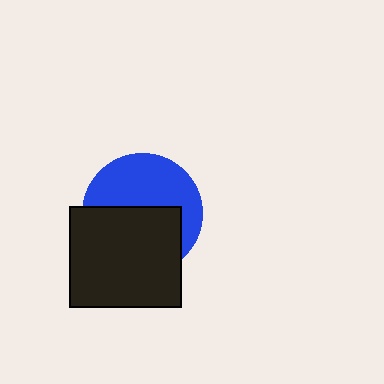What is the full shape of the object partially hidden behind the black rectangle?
The partially hidden object is a blue circle.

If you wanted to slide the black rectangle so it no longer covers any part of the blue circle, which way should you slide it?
Slide it down — that is the most direct way to separate the two shapes.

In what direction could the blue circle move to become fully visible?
The blue circle could move up. That would shift it out from behind the black rectangle entirely.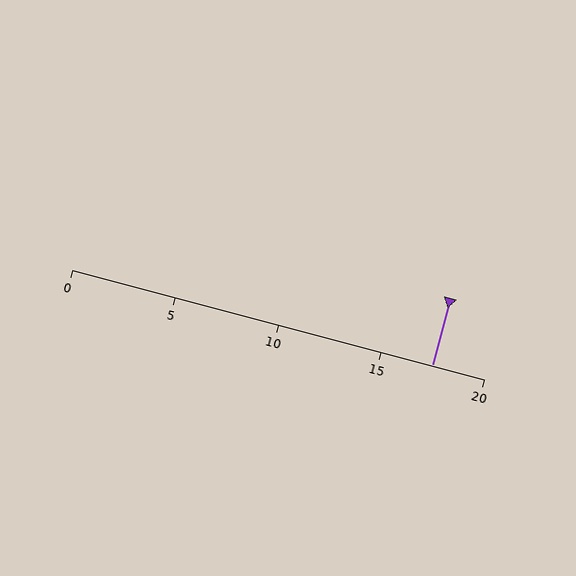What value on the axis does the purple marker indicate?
The marker indicates approximately 17.5.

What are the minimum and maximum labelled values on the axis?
The axis runs from 0 to 20.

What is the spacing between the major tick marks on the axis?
The major ticks are spaced 5 apart.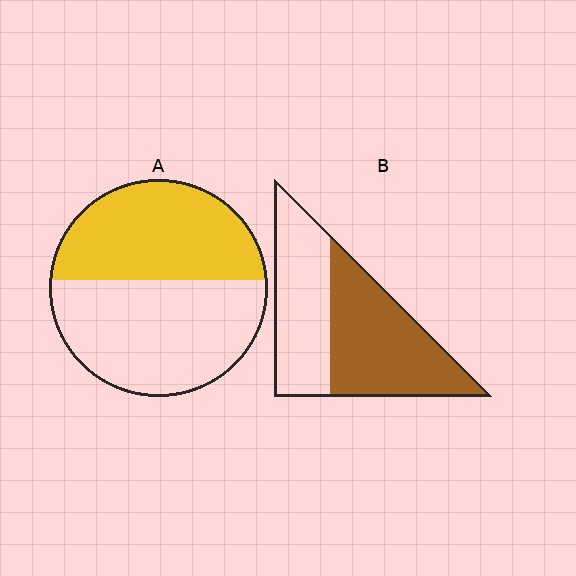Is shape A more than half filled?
No.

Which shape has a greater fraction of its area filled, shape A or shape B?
Shape B.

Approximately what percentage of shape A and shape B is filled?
A is approximately 45% and B is approximately 55%.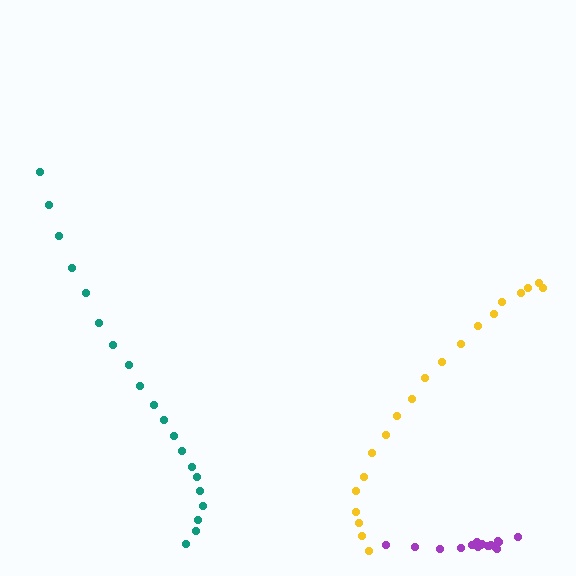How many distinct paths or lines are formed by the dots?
There are 3 distinct paths.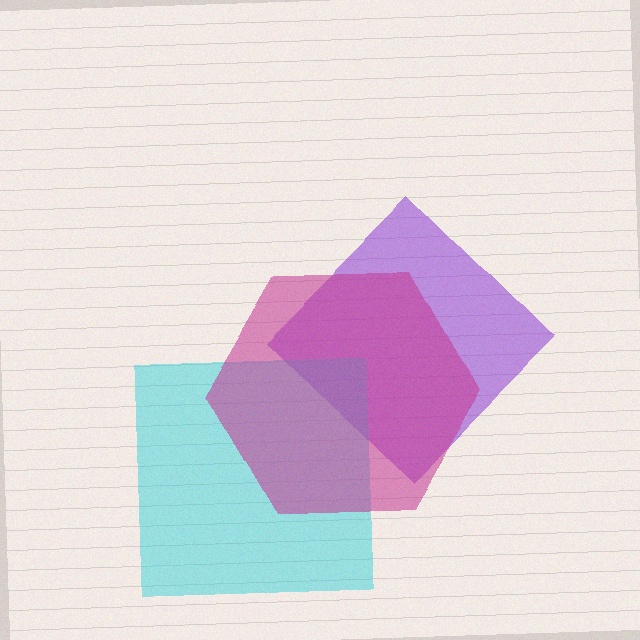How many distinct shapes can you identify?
There are 3 distinct shapes: a purple diamond, a cyan square, a magenta hexagon.